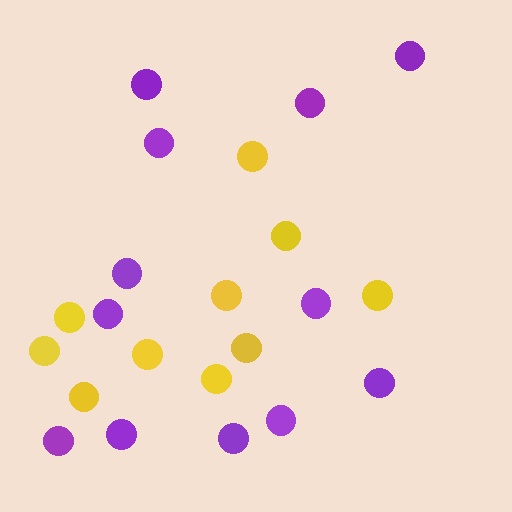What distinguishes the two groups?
There are 2 groups: one group of yellow circles (10) and one group of purple circles (12).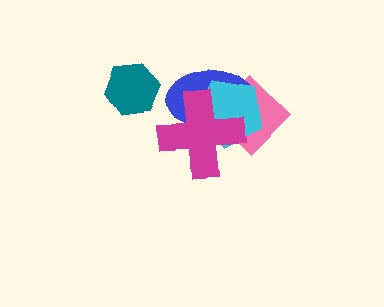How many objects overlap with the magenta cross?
3 objects overlap with the magenta cross.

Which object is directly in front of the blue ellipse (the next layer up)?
The cyan pentagon is directly in front of the blue ellipse.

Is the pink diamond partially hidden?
Yes, it is partially covered by another shape.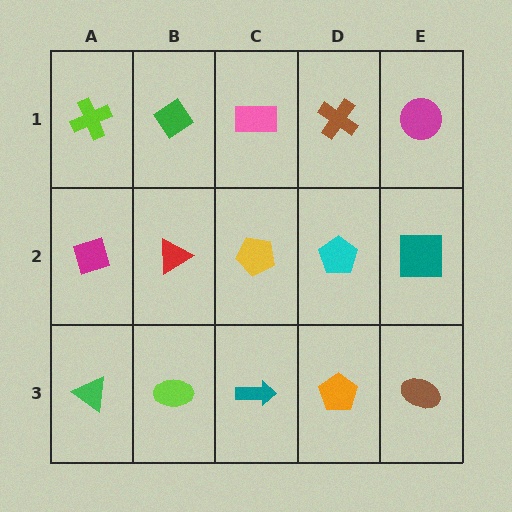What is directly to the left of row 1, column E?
A brown cross.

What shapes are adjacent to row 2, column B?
A green diamond (row 1, column B), a lime ellipse (row 3, column B), a magenta diamond (row 2, column A), a yellow pentagon (row 2, column C).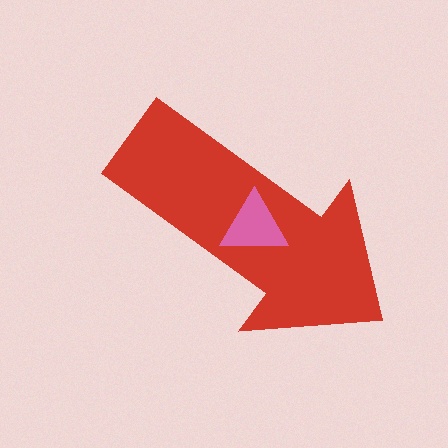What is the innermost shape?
The pink triangle.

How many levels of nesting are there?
2.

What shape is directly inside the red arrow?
The pink triangle.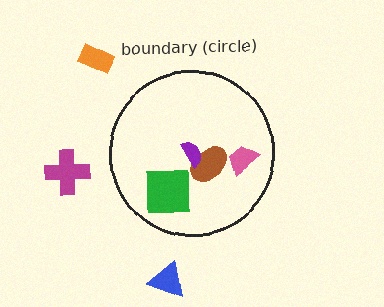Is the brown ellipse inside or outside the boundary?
Inside.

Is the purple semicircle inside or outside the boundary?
Inside.